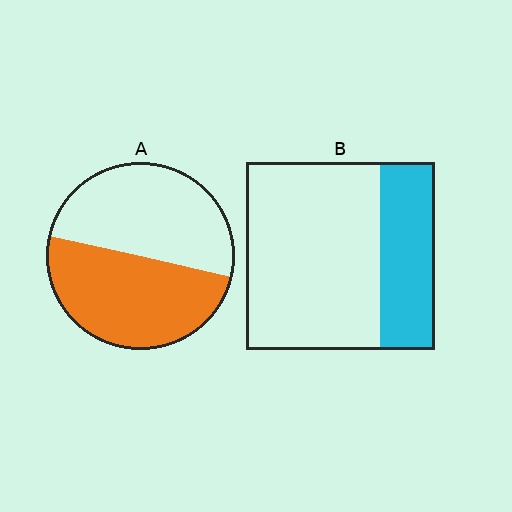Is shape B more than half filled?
No.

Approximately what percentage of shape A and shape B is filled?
A is approximately 50% and B is approximately 30%.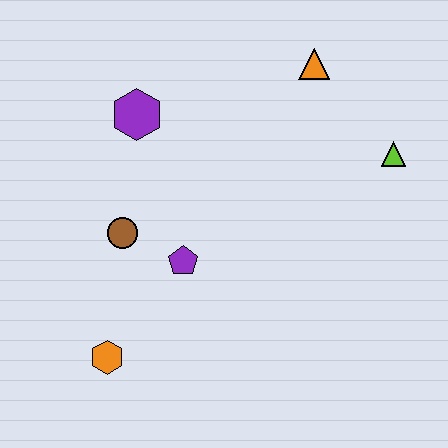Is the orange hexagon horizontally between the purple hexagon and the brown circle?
No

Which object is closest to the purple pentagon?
The brown circle is closest to the purple pentagon.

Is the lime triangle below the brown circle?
No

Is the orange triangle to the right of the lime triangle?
No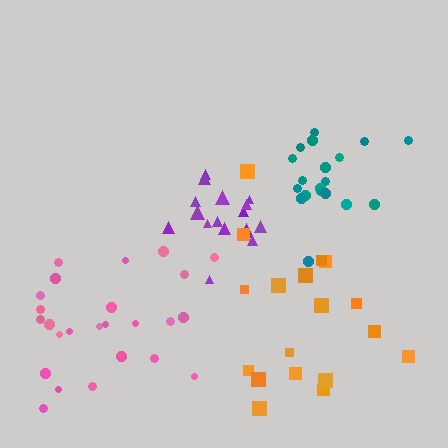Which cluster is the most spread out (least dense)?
Orange.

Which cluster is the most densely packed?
Teal.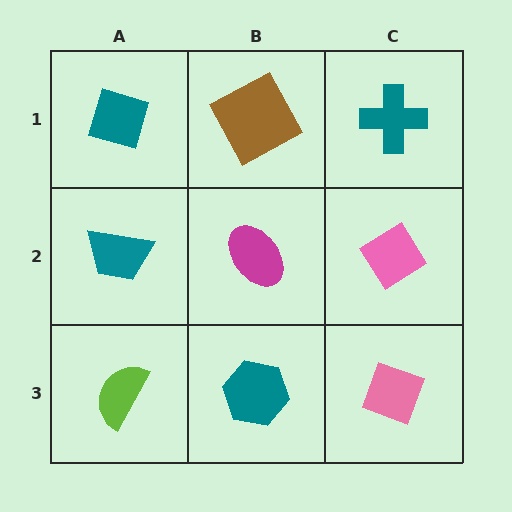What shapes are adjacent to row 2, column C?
A teal cross (row 1, column C), a pink diamond (row 3, column C), a magenta ellipse (row 2, column B).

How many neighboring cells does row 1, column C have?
2.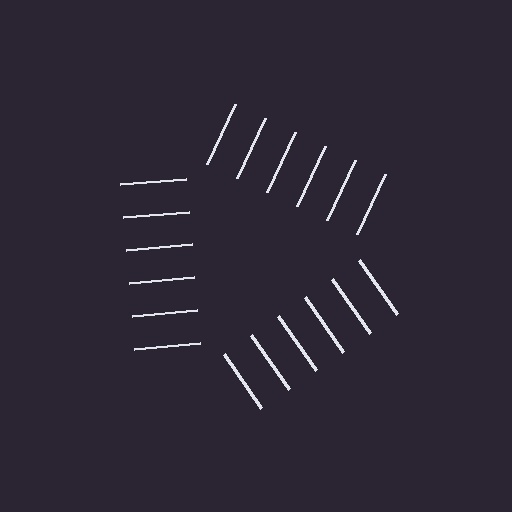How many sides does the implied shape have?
3 sides — the line-ends trace a triangle.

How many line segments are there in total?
18 — 6 along each of the 3 edges.